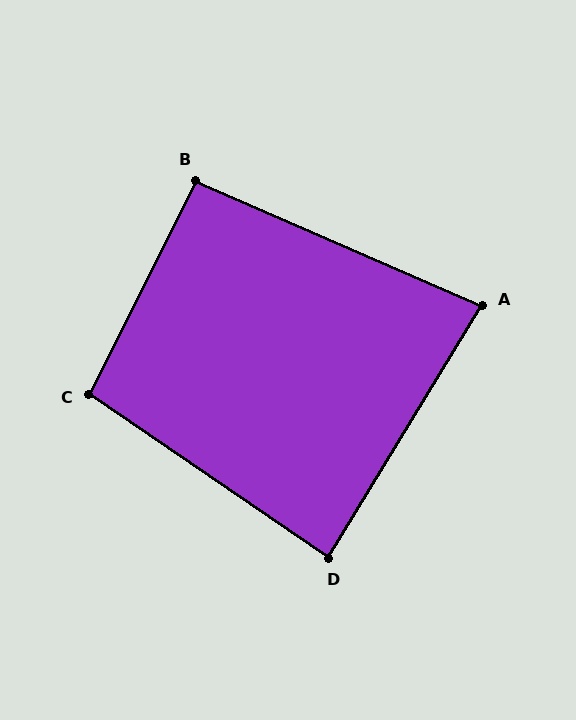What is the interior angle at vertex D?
Approximately 87 degrees (approximately right).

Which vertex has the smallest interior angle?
A, at approximately 82 degrees.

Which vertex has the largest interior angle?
C, at approximately 98 degrees.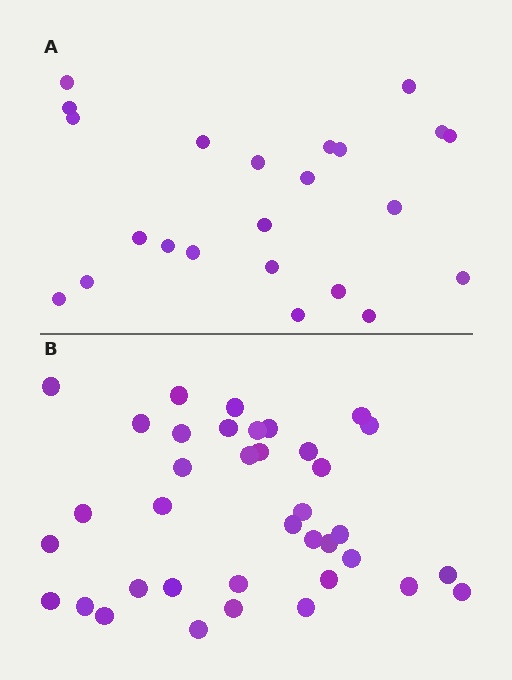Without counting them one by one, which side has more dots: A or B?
Region B (the bottom region) has more dots.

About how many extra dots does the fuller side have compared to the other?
Region B has approximately 15 more dots than region A.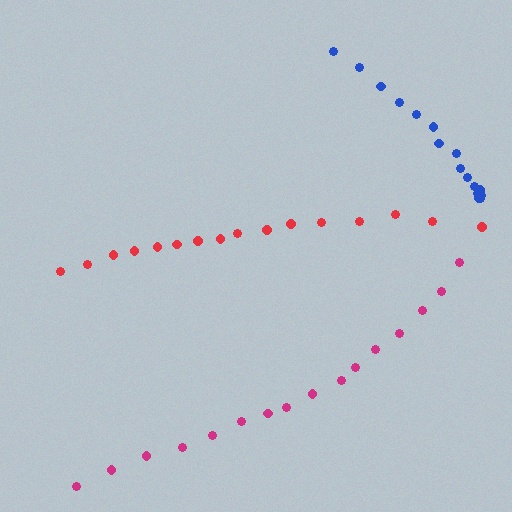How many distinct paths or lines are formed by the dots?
There are 3 distinct paths.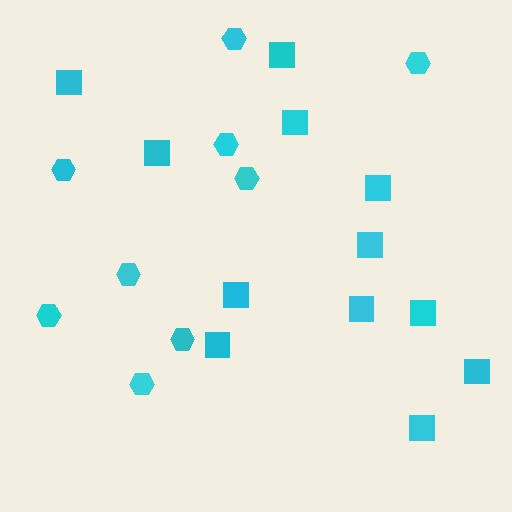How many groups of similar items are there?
There are 2 groups: one group of hexagons (9) and one group of squares (12).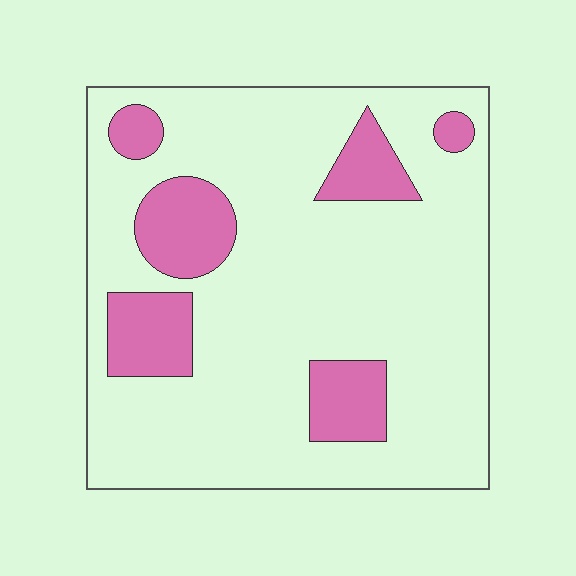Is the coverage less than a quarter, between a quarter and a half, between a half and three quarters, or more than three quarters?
Less than a quarter.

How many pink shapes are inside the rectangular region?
6.